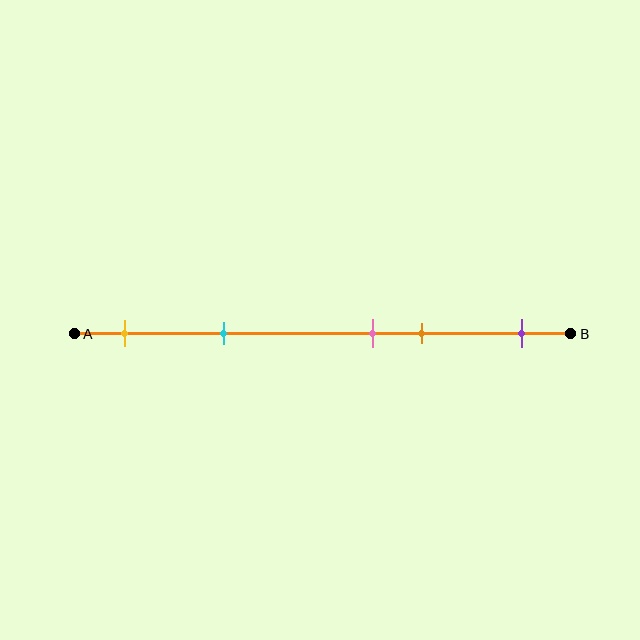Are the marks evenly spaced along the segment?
No, the marks are not evenly spaced.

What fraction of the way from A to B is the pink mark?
The pink mark is approximately 60% (0.6) of the way from A to B.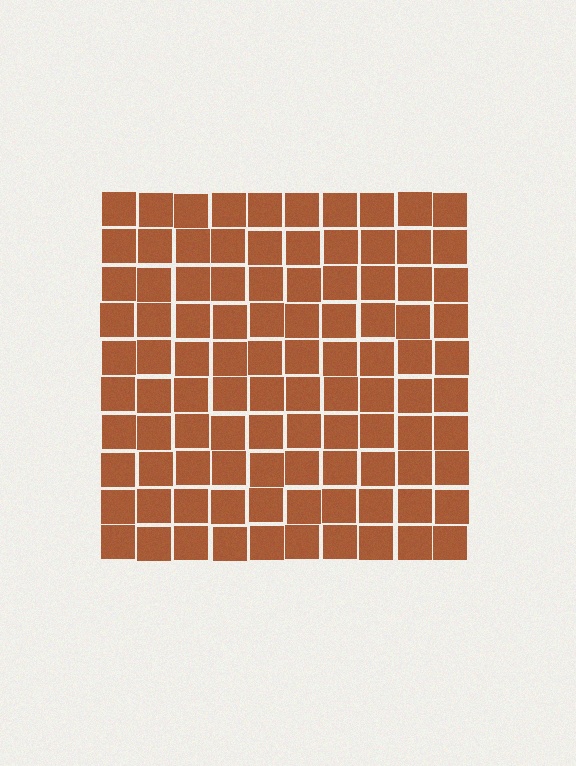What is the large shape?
The large shape is a square.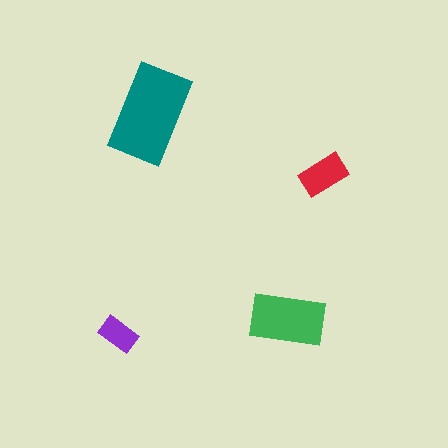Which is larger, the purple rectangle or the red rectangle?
The red one.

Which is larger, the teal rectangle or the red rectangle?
The teal one.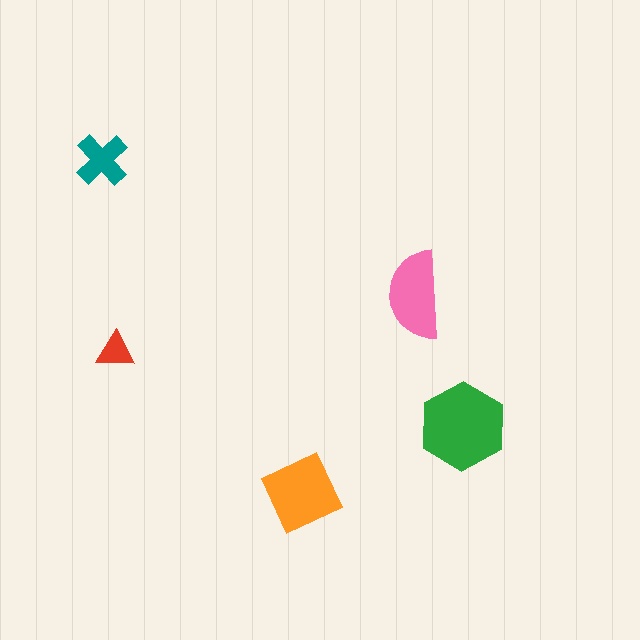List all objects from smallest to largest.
The red triangle, the teal cross, the pink semicircle, the orange diamond, the green hexagon.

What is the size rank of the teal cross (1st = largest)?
4th.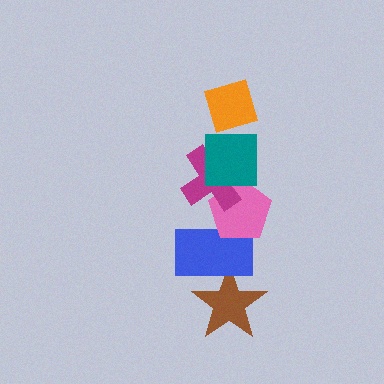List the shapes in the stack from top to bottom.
From top to bottom: the orange diamond, the teal square, the magenta cross, the pink pentagon, the blue rectangle, the brown star.